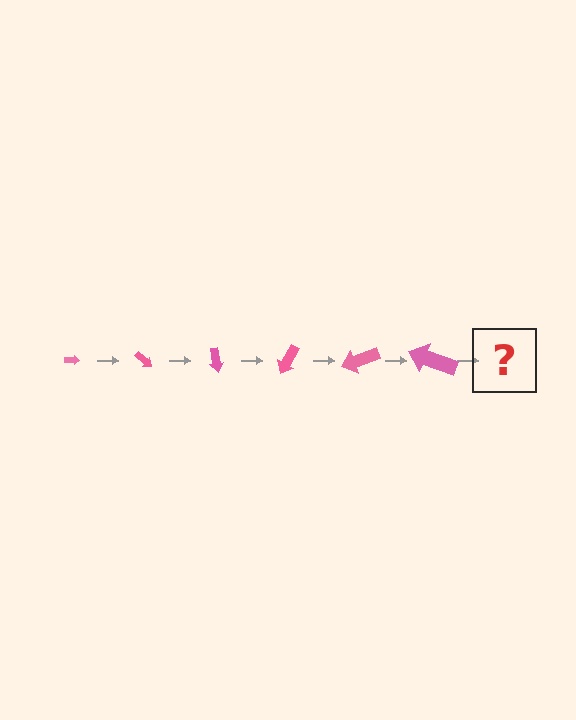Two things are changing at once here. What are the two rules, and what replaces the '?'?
The two rules are that the arrow grows larger each step and it rotates 40 degrees each step. The '?' should be an arrow, larger than the previous one and rotated 240 degrees from the start.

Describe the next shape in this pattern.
It should be an arrow, larger than the previous one and rotated 240 degrees from the start.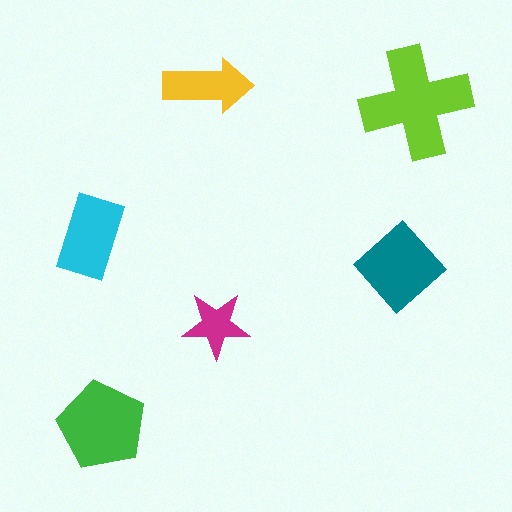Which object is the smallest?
The magenta star.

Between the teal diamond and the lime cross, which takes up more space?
The lime cross.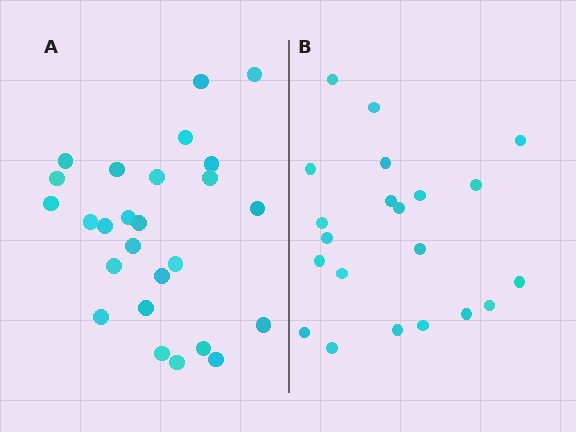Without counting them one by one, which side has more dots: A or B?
Region A (the left region) has more dots.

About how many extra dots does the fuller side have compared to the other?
Region A has about 5 more dots than region B.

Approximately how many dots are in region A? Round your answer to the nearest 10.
About 30 dots. (The exact count is 26, which rounds to 30.)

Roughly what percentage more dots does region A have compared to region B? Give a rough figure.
About 25% more.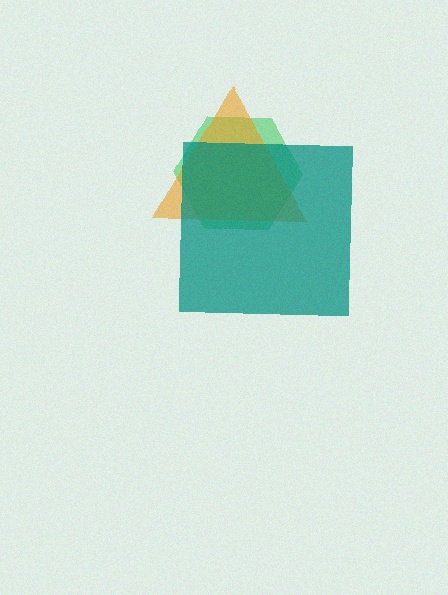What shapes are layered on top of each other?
The layered shapes are: a green hexagon, an orange triangle, a teal square.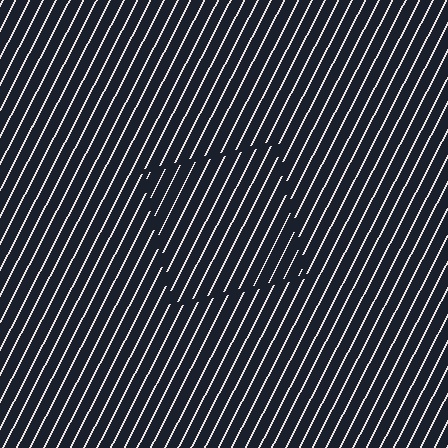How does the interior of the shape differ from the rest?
The interior of the shape contains the same grating, shifted by half a period — the contour is defined by the phase discontinuity where line-ends from the inner and outer gratings abut.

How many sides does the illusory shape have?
4 sides — the line-ends trace a square.